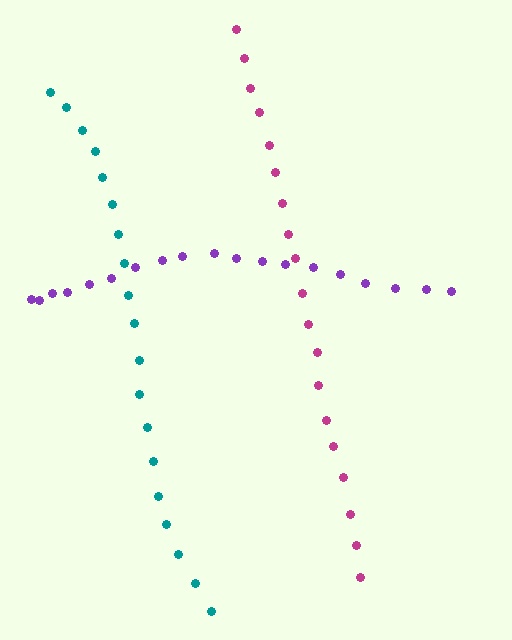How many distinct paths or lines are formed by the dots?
There are 3 distinct paths.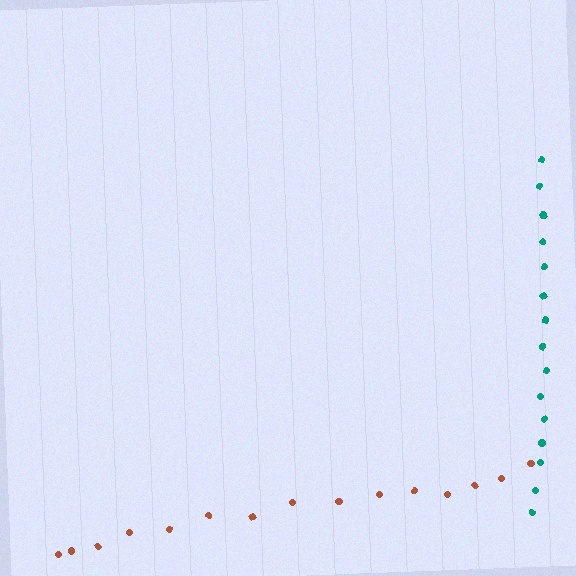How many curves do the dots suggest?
There are 2 distinct paths.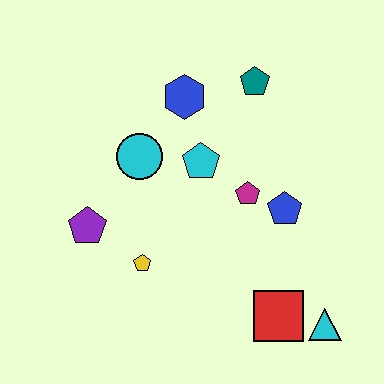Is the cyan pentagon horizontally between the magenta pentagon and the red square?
No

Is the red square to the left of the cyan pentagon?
No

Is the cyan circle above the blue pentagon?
Yes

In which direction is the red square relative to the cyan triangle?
The red square is to the left of the cyan triangle.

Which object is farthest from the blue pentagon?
The purple pentagon is farthest from the blue pentagon.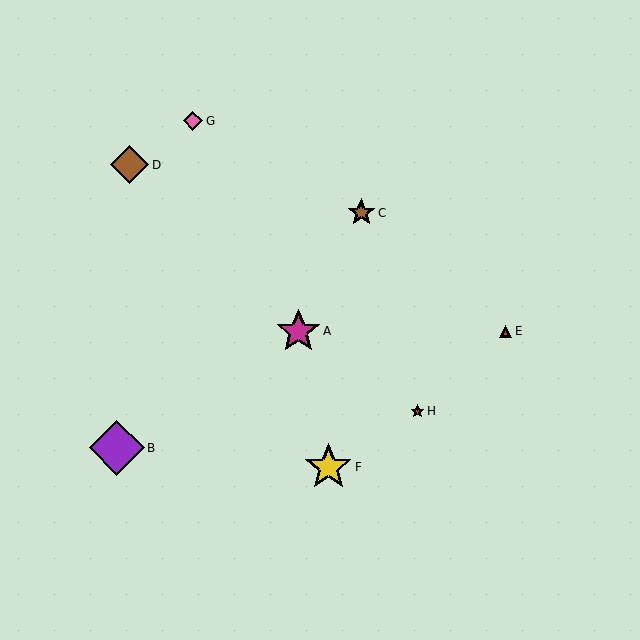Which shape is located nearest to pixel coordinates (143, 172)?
The brown diamond (labeled D) at (130, 165) is nearest to that location.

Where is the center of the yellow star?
The center of the yellow star is at (328, 467).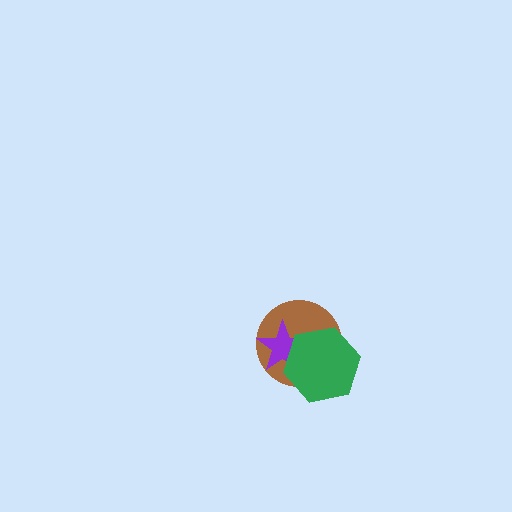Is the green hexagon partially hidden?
No, no other shape covers it.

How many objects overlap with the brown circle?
2 objects overlap with the brown circle.